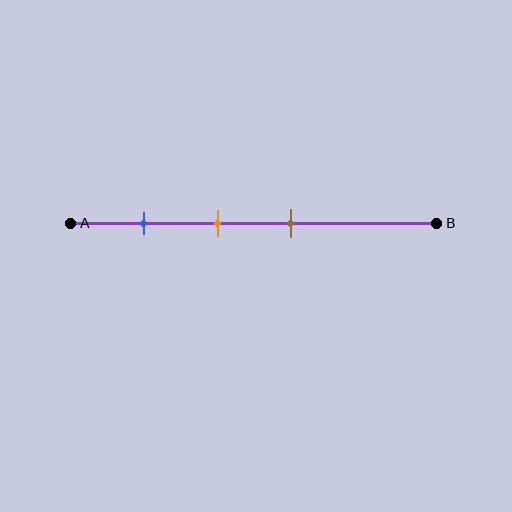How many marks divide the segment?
There are 3 marks dividing the segment.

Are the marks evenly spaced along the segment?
Yes, the marks are approximately evenly spaced.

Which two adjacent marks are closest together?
The orange and brown marks are the closest adjacent pair.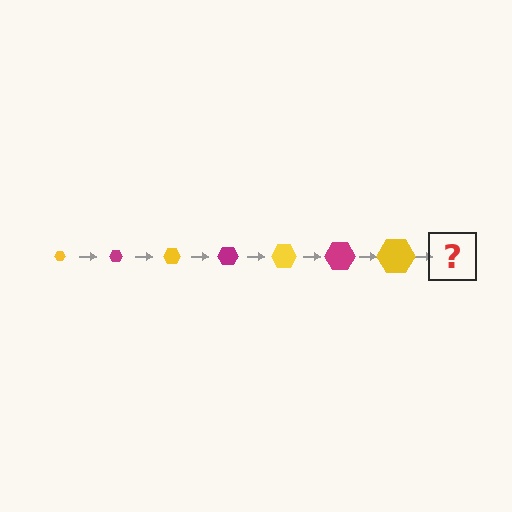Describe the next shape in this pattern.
It should be a magenta hexagon, larger than the previous one.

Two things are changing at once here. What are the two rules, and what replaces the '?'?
The two rules are that the hexagon grows larger each step and the color cycles through yellow and magenta. The '?' should be a magenta hexagon, larger than the previous one.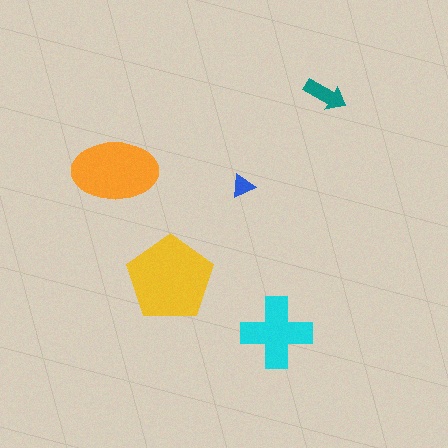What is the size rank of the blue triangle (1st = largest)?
5th.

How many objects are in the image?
There are 5 objects in the image.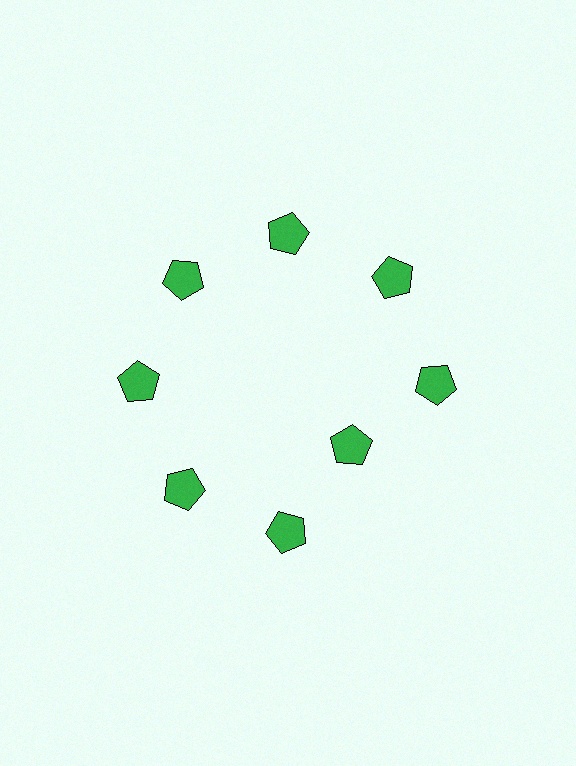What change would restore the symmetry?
The symmetry would be restored by moving it outward, back onto the ring so that all 8 pentagons sit at equal angles and equal distance from the center.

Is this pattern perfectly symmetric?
No. The 8 green pentagons are arranged in a ring, but one element near the 4 o'clock position is pulled inward toward the center, breaking the 8-fold rotational symmetry.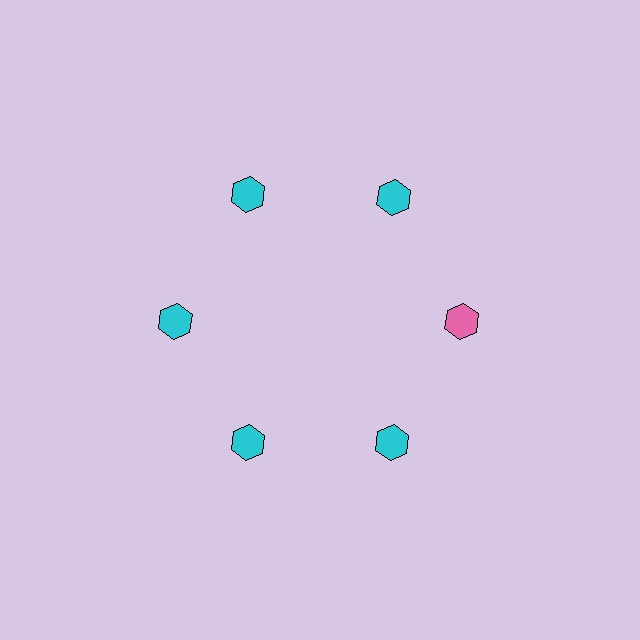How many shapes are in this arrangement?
There are 6 shapes arranged in a ring pattern.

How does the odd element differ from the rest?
It has a different color: pink instead of cyan.